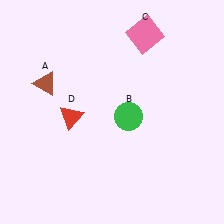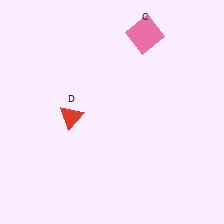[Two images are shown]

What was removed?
The brown triangle (A), the green circle (B) were removed in Image 2.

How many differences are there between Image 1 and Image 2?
There are 2 differences between the two images.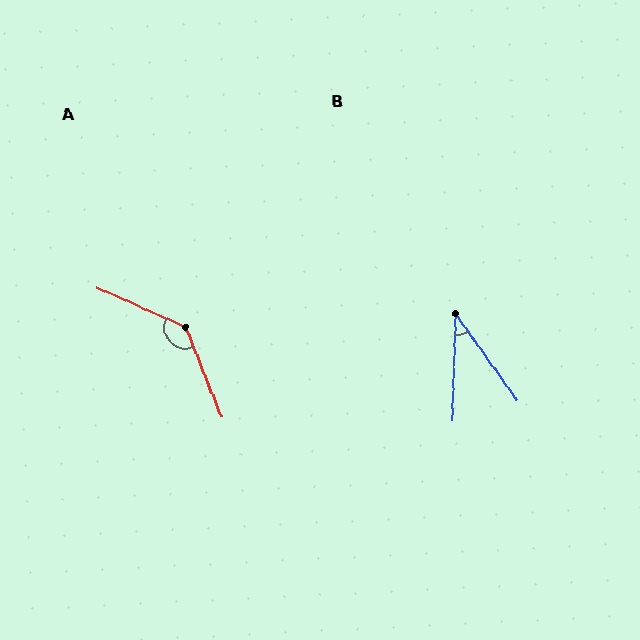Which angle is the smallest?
B, at approximately 37 degrees.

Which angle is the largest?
A, at approximately 136 degrees.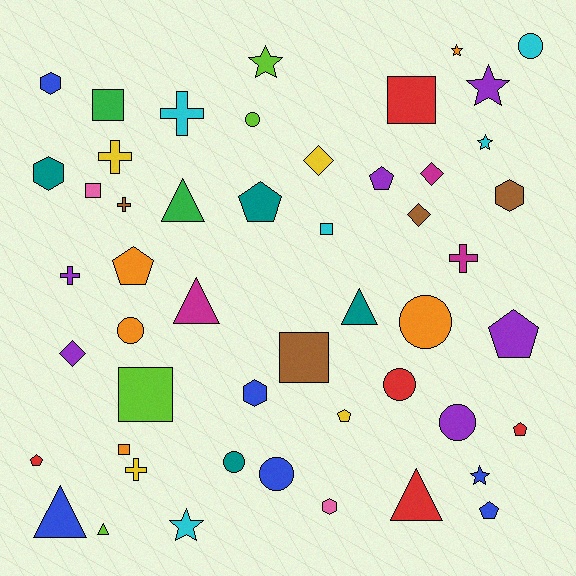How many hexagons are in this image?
There are 5 hexagons.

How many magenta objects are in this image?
There are 3 magenta objects.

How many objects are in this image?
There are 50 objects.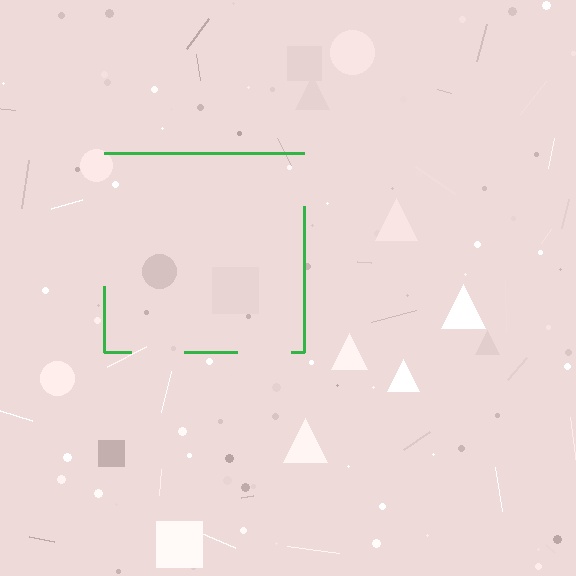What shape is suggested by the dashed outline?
The dashed outline suggests a square.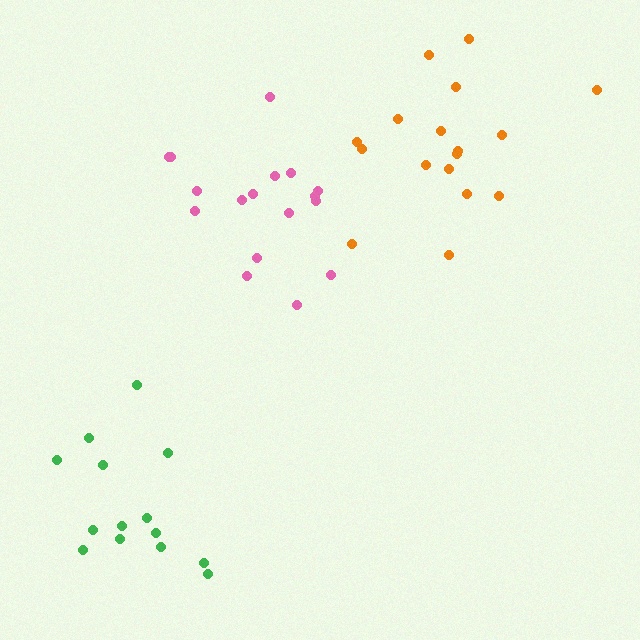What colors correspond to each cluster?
The clusters are colored: pink, green, orange.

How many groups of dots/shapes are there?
There are 3 groups.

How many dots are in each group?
Group 1: 17 dots, Group 2: 14 dots, Group 3: 17 dots (48 total).